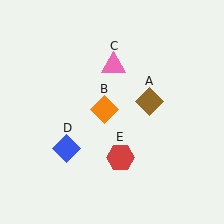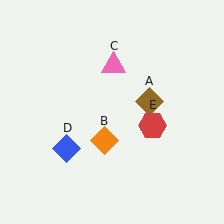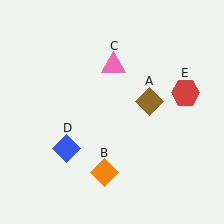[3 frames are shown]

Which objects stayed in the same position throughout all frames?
Brown diamond (object A) and pink triangle (object C) and blue diamond (object D) remained stationary.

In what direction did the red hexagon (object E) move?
The red hexagon (object E) moved up and to the right.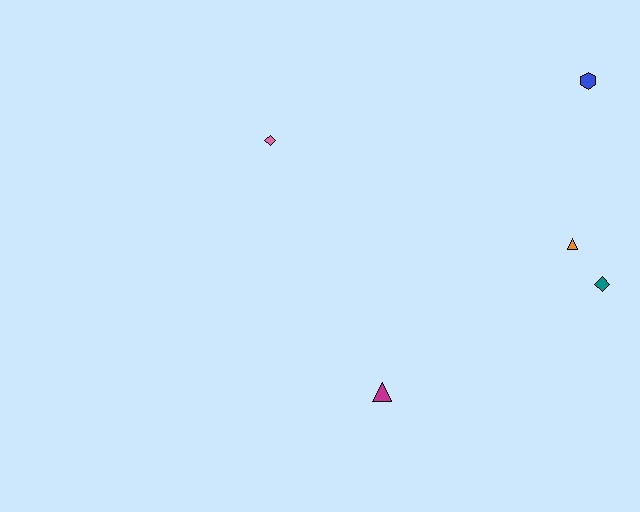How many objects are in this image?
There are 5 objects.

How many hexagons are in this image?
There is 1 hexagon.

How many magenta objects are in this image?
There is 1 magenta object.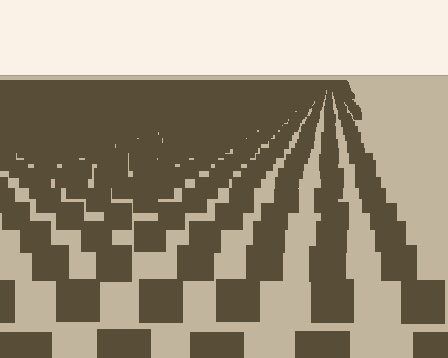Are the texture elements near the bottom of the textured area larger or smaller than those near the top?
Larger. Near the bottom, elements are closer to the viewer and appear at a bigger on-screen size.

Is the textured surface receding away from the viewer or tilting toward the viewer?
The surface is receding away from the viewer. Texture elements get smaller and denser toward the top.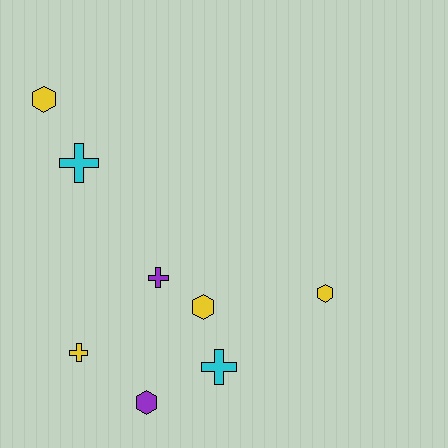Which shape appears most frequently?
Hexagon, with 4 objects.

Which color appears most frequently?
Yellow, with 4 objects.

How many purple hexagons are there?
There is 1 purple hexagon.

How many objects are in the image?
There are 8 objects.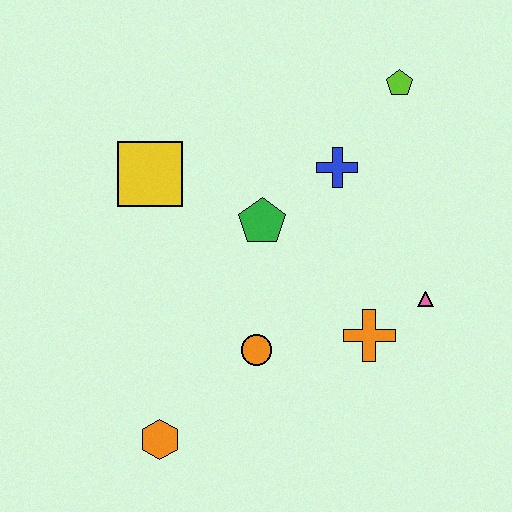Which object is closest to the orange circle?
The orange cross is closest to the orange circle.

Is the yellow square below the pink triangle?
No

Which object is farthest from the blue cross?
The orange hexagon is farthest from the blue cross.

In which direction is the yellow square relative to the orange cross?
The yellow square is to the left of the orange cross.